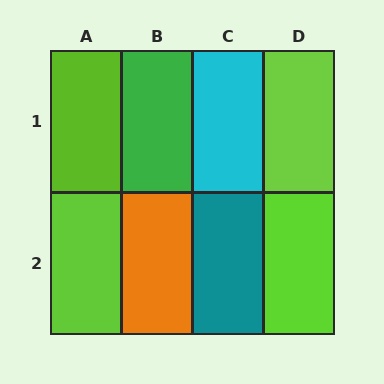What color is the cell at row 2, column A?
Lime.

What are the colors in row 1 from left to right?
Lime, green, cyan, lime.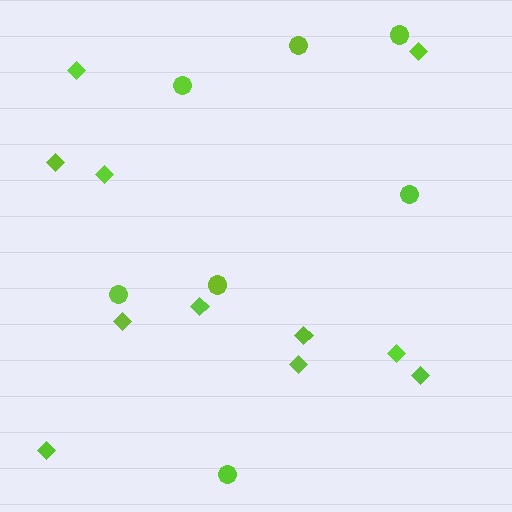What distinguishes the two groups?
There are 2 groups: one group of diamonds (11) and one group of circles (7).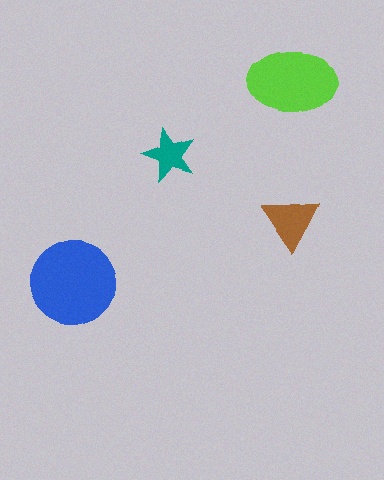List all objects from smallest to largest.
The teal star, the brown triangle, the lime ellipse, the blue circle.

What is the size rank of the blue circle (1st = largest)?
1st.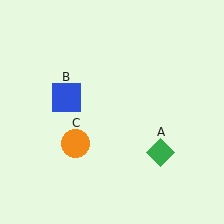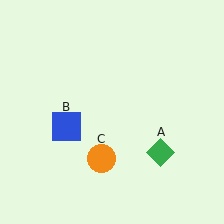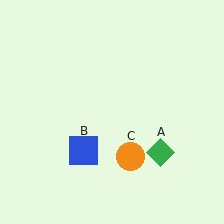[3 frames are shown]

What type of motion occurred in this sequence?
The blue square (object B), orange circle (object C) rotated counterclockwise around the center of the scene.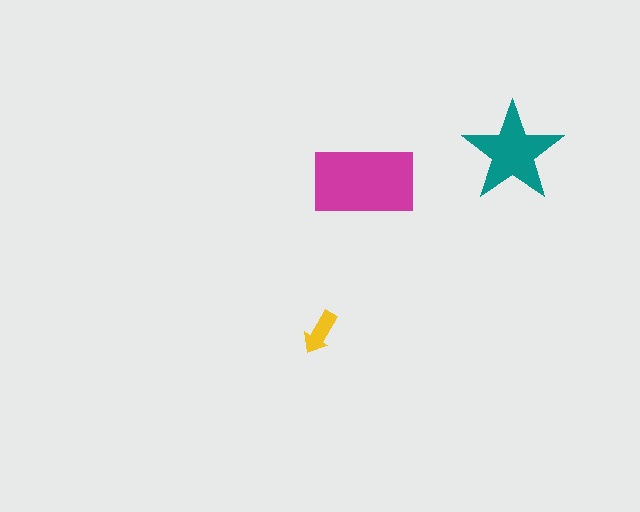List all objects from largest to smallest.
The magenta rectangle, the teal star, the yellow arrow.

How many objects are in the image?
There are 3 objects in the image.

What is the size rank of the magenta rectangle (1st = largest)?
1st.